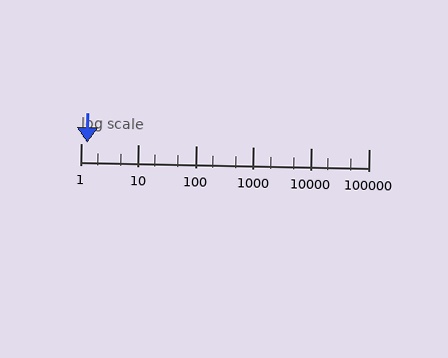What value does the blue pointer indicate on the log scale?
The pointer indicates approximately 1.3.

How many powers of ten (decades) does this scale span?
The scale spans 5 decades, from 1 to 100000.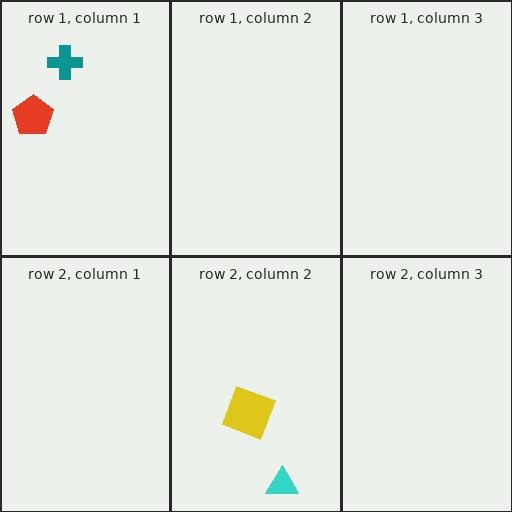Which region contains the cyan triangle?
The row 2, column 2 region.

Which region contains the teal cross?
The row 1, column 1 region.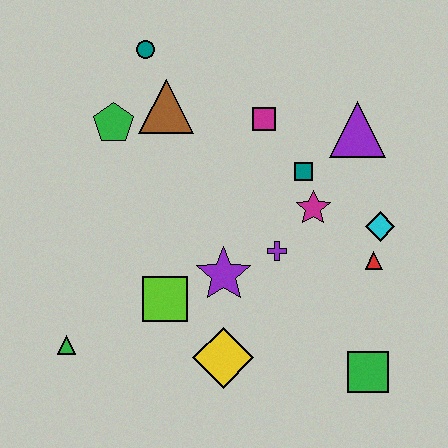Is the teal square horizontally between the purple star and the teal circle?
No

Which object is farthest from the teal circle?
The green square is farthest from the teal circle.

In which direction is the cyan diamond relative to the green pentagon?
The cyan diamond is to the right of the green pentagon.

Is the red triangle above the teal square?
No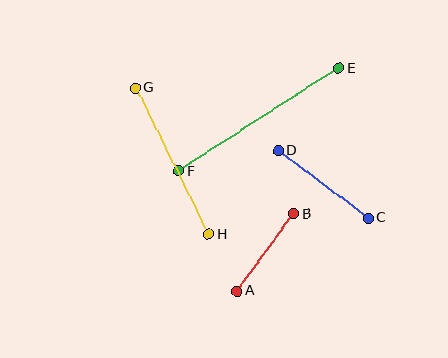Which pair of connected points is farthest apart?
Points E and F are farthest apart.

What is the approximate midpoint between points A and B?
The midpoint is at approximately (265, 252) pixels.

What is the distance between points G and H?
The distance is approximately 163 pixels.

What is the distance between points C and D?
The distance is approximately 113 pixels.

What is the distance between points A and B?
The distance is approximately 96 pixels.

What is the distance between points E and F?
The distance is approximately 190 pixels.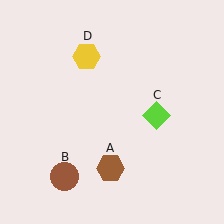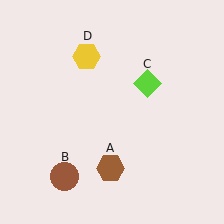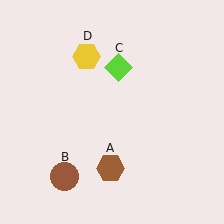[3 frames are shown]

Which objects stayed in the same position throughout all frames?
Brown hexagon (object A) and brown circle (object B) and yellow hexagon (object D) remained stationary.